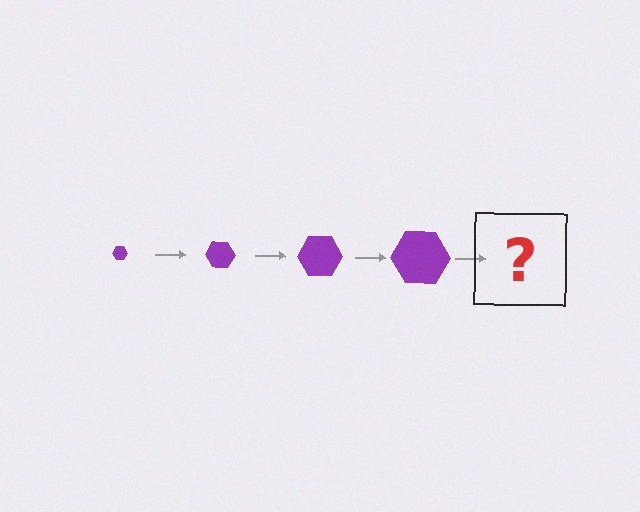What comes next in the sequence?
The next element should be a purple hexagon, larger than the previous one.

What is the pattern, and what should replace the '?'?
The pattern is that the hexagon gets progressively larger each step. The '?' should be a purple hexagon, larger than the previous one.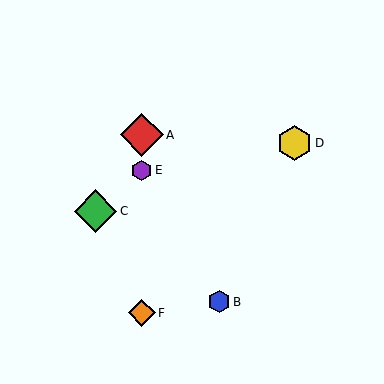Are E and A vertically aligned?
Yes, both are at x≈142.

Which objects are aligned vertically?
Objects A, E, F are aligned vertically.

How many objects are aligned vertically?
3 objects (A, E, F) are aligned vertically.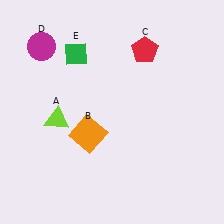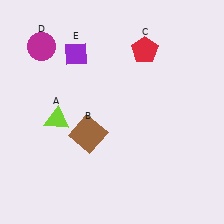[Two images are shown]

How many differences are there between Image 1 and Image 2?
There are 2 differences between the two images.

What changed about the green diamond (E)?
In Image 1, E is green. In Image 2, it changed to purple.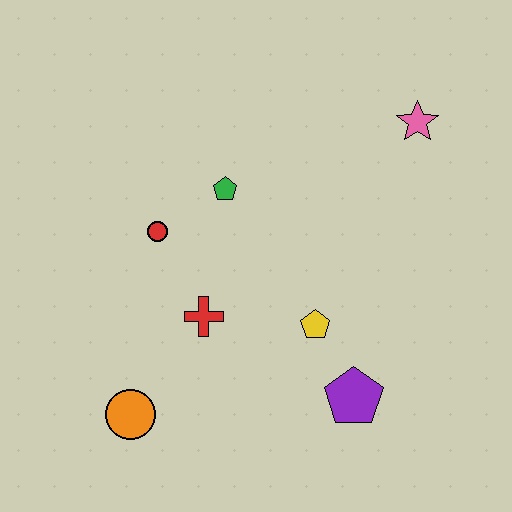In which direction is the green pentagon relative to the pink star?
The green pentagon is to the left of the pink star.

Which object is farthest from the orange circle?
The pink star is farthest from the orange circle.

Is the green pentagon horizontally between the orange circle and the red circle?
No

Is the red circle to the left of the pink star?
Yes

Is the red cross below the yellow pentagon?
No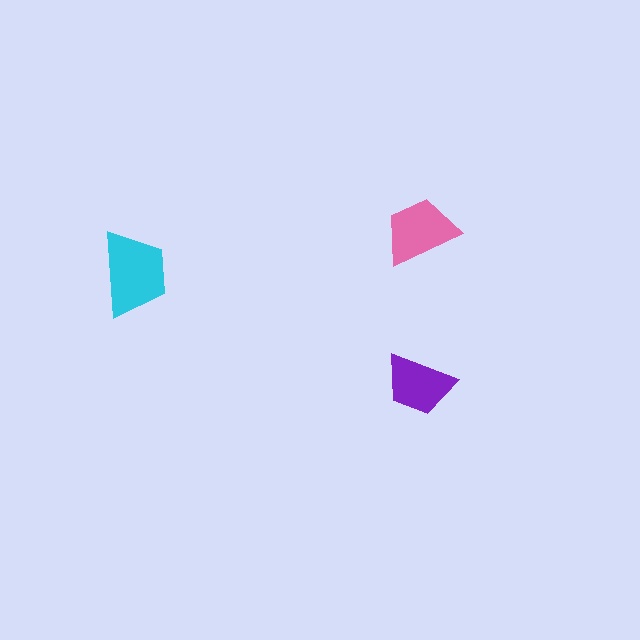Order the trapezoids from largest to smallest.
the cyan one, the pink one, the purple one.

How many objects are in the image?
There are 3 objects in the image.